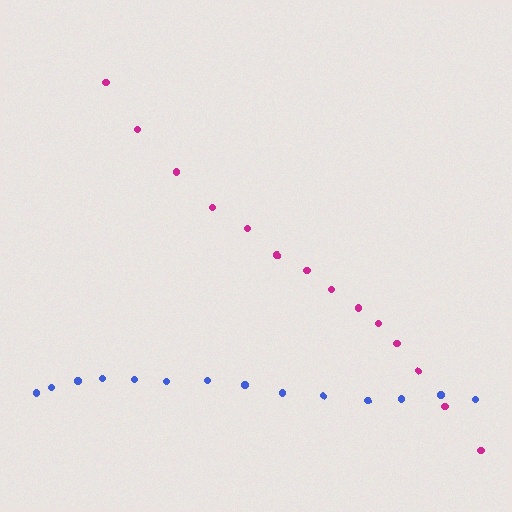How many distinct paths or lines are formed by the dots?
There are 2 distinct paths.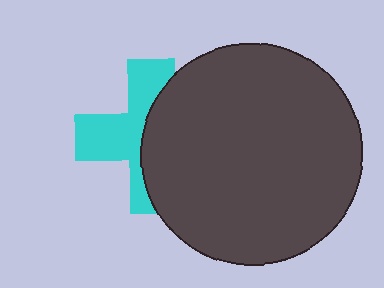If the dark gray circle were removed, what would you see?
You would see the complete cyan cross.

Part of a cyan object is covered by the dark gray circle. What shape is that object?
It is a cross.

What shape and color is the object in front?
The object in front is a dark gray circle.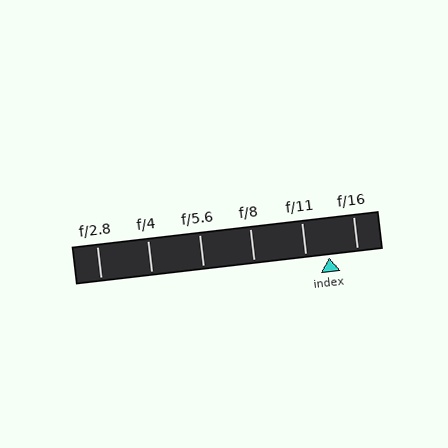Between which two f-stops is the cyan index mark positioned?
The index mark is between f/11 and f/16.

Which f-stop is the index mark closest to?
The index mark is closest to f/11.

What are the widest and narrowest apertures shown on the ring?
The widest aperture shown is f/2.8 and the narrowest is f/16.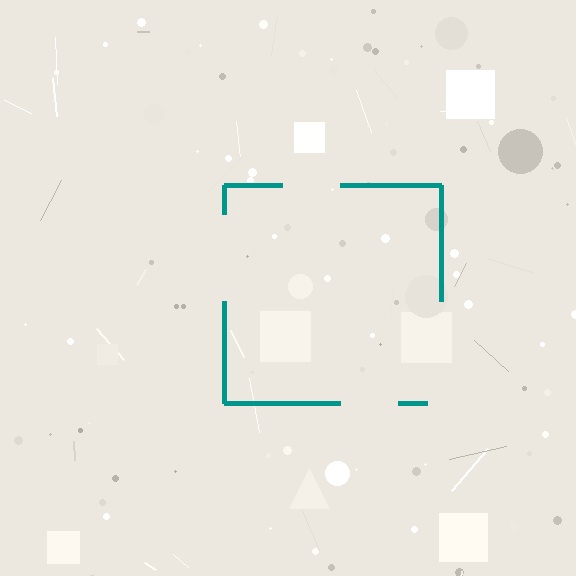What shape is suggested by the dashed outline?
The dashed outline suggests a square.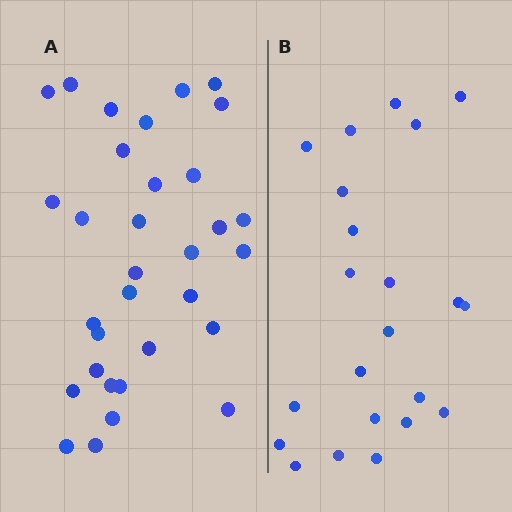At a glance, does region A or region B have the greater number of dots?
Region A (the left region) has more dots.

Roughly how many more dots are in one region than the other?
Region A has roughly 10 or so more dots than region B.